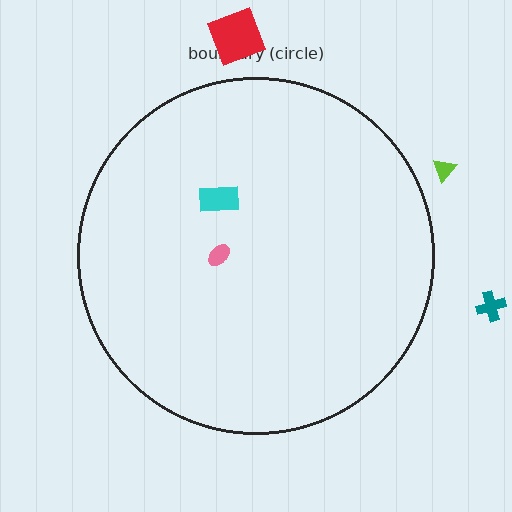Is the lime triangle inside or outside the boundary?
Outside.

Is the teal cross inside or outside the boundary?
Outside.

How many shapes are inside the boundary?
2 inside, 3 outside.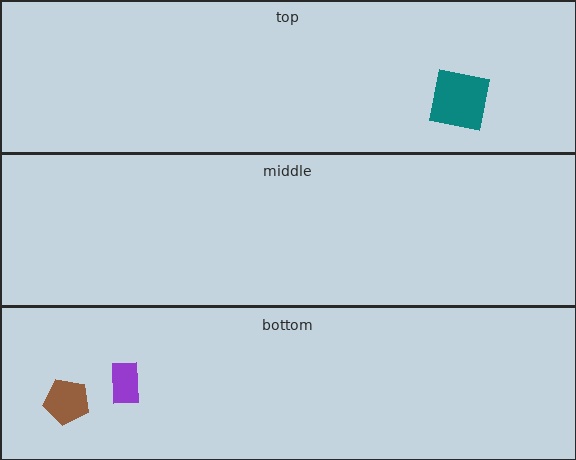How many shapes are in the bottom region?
2.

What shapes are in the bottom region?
The brown pentagon, the purple rectangle.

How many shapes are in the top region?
1.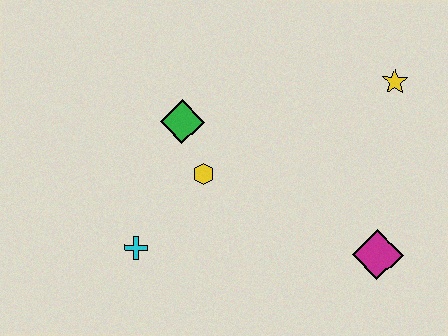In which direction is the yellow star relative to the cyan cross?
The yellow star is to the right of the cyan cross.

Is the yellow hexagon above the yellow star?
No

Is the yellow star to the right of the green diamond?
Yes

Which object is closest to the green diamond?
The yellow hexagon is closest to the green diamond.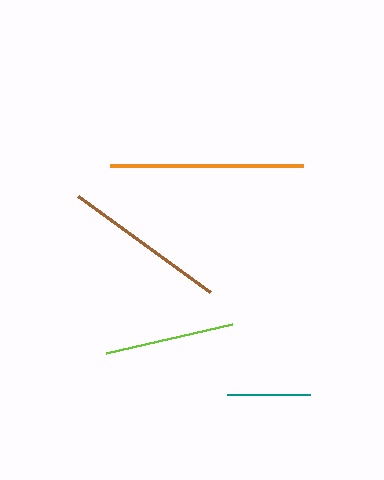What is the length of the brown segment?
The brown segment is approximately 163 pixels long.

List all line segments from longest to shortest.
From longest to shortest: orange, brown, lime, teal.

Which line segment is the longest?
The orange line is the longest at approximately 193 pixels.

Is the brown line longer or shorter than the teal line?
The brown line is longer than the teal line.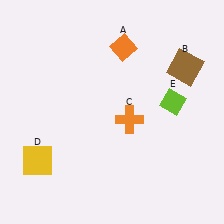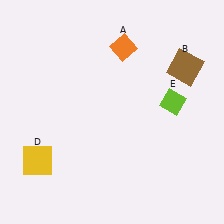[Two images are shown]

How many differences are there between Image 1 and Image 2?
There is 1 difference between the two images.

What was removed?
The orange cross (C) was removed in Image 2.